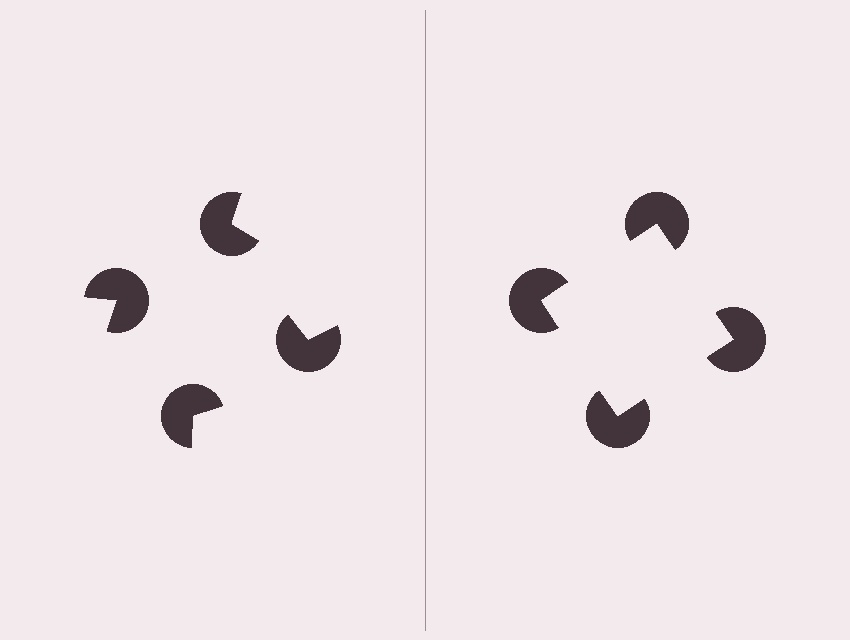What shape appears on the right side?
An illusory square.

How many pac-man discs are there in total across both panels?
8 — 4 on each side.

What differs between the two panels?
The pac-man discs are positioned identically on both sides; only the wedge orientations differ. On the right they align to a square; on the left they are misaligned.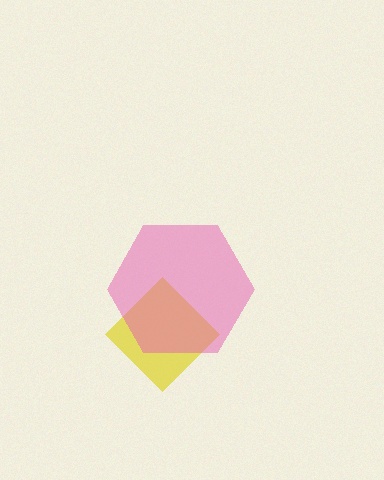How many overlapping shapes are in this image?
There are 2 overlapping shapes in the image.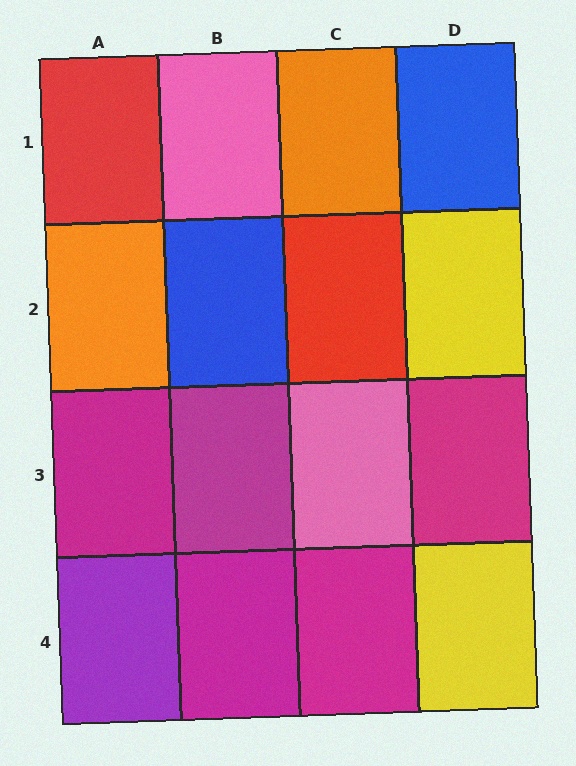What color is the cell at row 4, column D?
Yellow.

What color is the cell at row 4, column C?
Magenta.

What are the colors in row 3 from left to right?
Magenta, magenta, pink, magenta.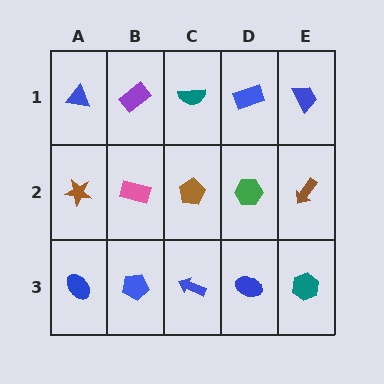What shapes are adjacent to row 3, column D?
A green hexagon (row 2, column D), a blue arrow (row 3, column C), a teal hexagon (row 3, column E).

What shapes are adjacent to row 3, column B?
A pink rectangle (row 2, column B), a blue ellipse (row 3, column A), a blue arrow (row 3, column C).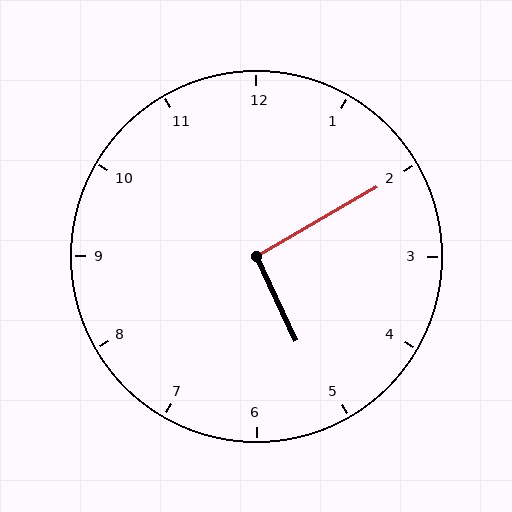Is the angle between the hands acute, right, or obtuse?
It is right.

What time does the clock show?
5:10.